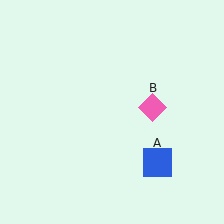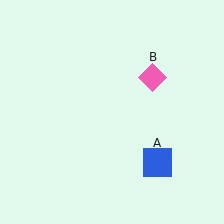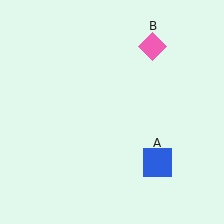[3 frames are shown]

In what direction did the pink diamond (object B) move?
The pink diamond (object B) moved up.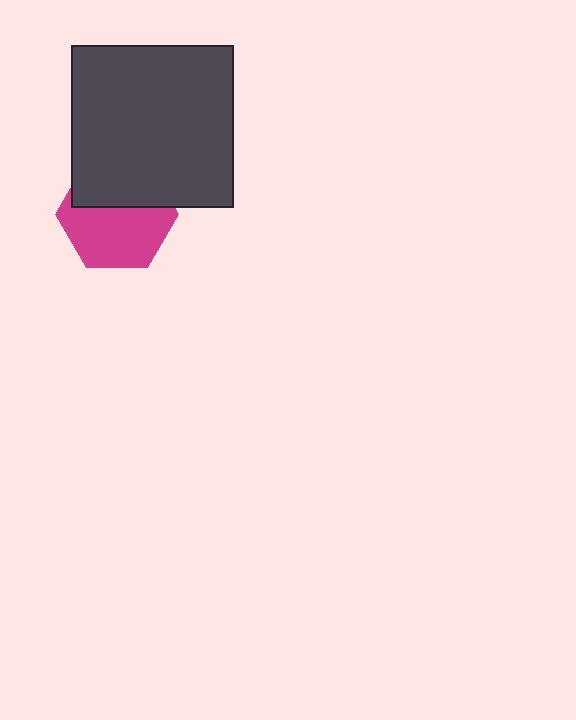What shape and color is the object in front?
The object in front is a dark gray square.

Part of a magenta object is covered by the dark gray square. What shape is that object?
It is a hexagon.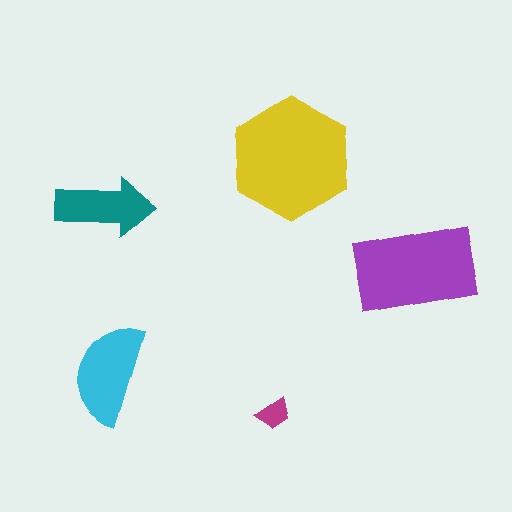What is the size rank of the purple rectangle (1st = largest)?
2nd.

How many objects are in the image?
There are 5 objects in the image.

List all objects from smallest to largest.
The magenta trapezoid, the teal arrow, the cyan semicircle, the purple rectangle, the yellow hexagon.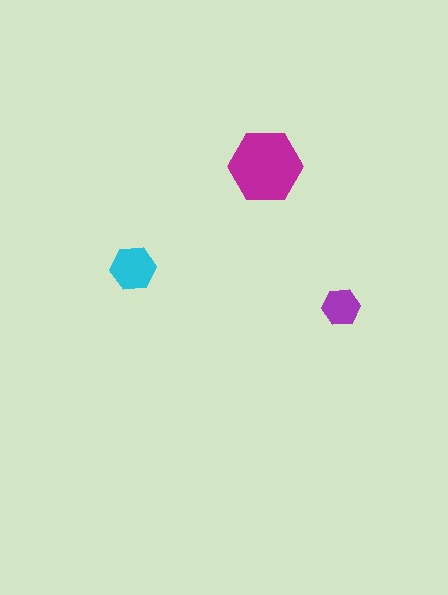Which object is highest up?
The magenta hexagon is topmost.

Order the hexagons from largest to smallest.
the magenta one, the cyan one, the purple one.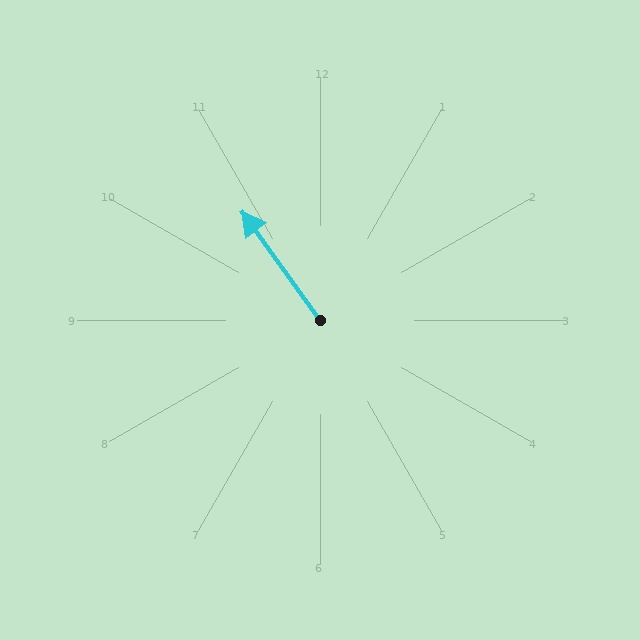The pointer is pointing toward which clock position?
Roughly 11 o'clock.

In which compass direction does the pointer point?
Northwest.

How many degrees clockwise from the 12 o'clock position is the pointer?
Approximately 324 degrees.